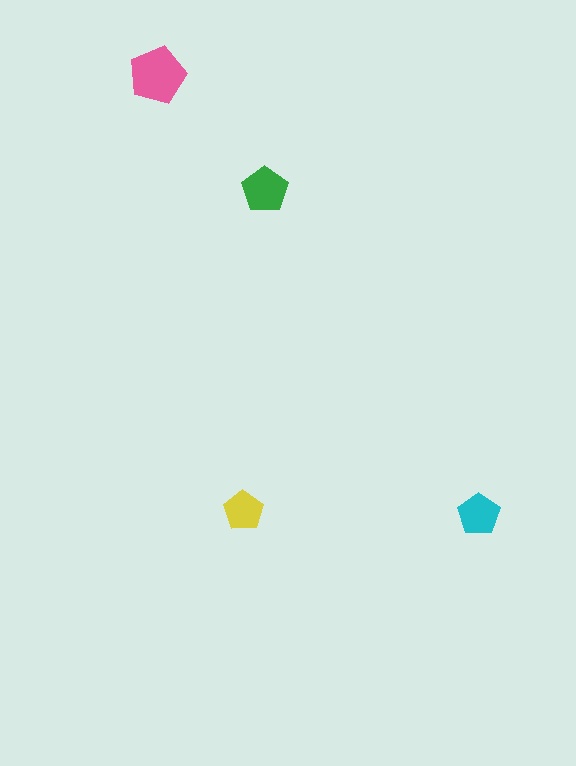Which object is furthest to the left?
The pink pentagon is leftmost.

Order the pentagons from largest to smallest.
the pink one, the green one, the cyan one, the yellow one.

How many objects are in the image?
There are 4 objects in the image.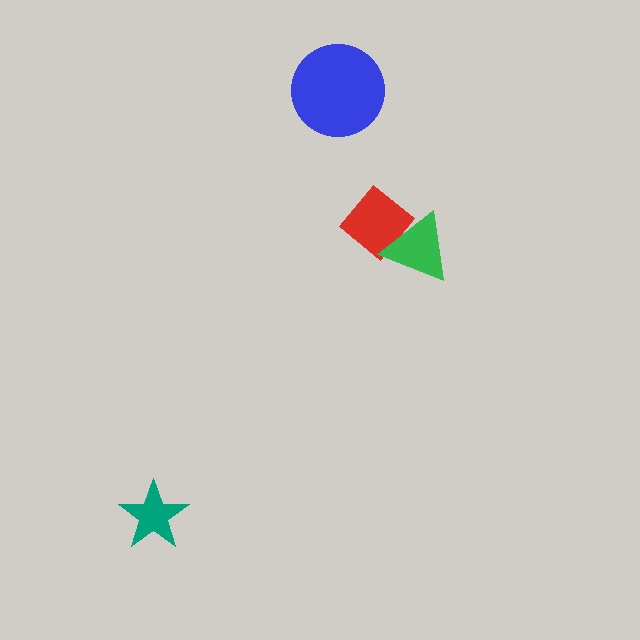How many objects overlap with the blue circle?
0 objects overlap with the blue circle.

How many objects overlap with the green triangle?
1 object overlaps with the green triangle.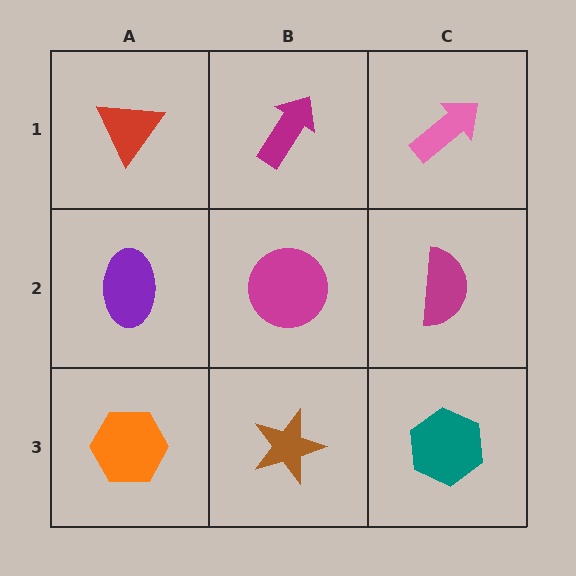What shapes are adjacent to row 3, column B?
A magenta circle (row 2, column B), an orange hexagon (row 3, column A), a teal hexagon (row 3, column C).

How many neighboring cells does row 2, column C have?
3.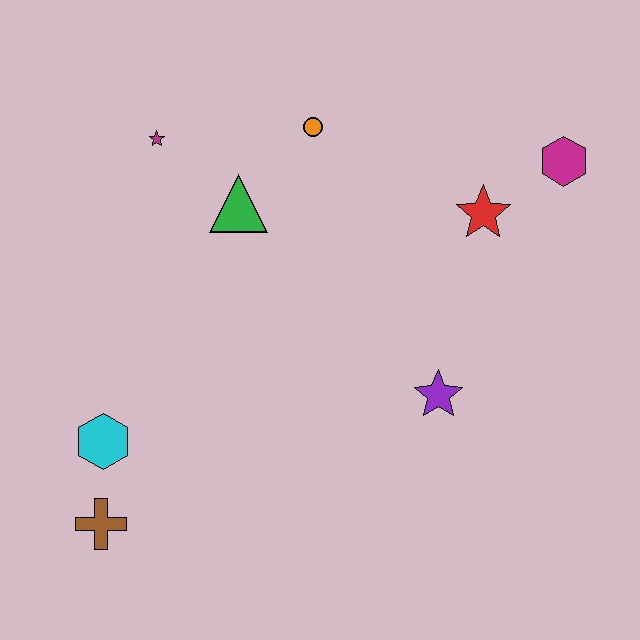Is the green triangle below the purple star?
No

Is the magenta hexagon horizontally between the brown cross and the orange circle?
No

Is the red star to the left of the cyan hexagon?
No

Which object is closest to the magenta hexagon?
The red star is closest to the magenta hexagon.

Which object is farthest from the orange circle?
The brown cross is farthest from the orange circle.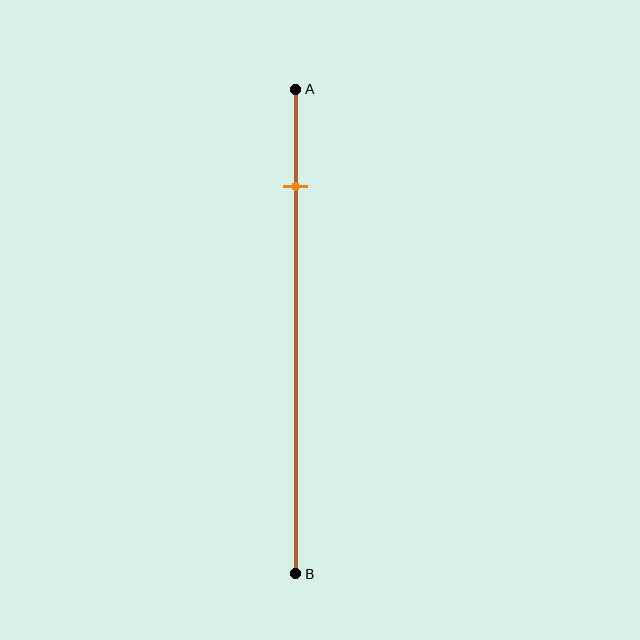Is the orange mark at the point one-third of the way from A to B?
No, the mark is at about 20% from A, not at the 33% one-third point.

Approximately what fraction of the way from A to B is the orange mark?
The orange mark is approximately 20% of the way from A to B.